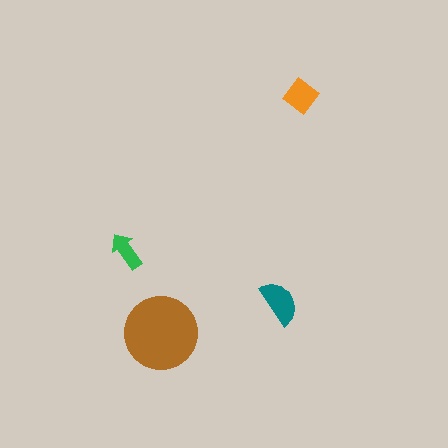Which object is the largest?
The brown circle.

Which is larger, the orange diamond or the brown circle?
The brown circle.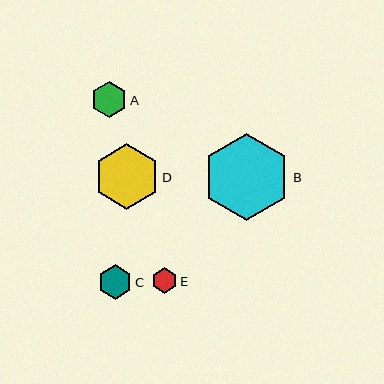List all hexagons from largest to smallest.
From largest to smallest: B, D, A, C, E.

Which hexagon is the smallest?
Hexagon E is the smallest with a size of approximately 25 pixels.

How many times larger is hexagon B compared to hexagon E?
Hexagon B is approximately 3.4 times the size of hexagon E.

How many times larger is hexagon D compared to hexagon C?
Hexagon D is approximately 1.9 times the size of hexagon C.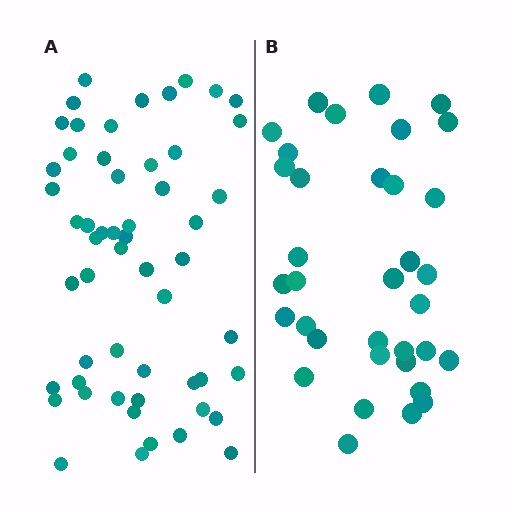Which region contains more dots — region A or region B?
Region A (the left region) has more dots.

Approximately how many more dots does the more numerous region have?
Region A has approximately 20 more dots than region B.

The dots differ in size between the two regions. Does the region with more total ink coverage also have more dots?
No. Region B has more total ink coverage because its dots are larger, but region A actually contains more individual dots. Total area can be misleading — the number of items is what matters here.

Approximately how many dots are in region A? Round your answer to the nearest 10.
About 60 dots. (The exact count is 55, which rounds to 60.)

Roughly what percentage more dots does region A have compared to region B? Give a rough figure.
About 55% more.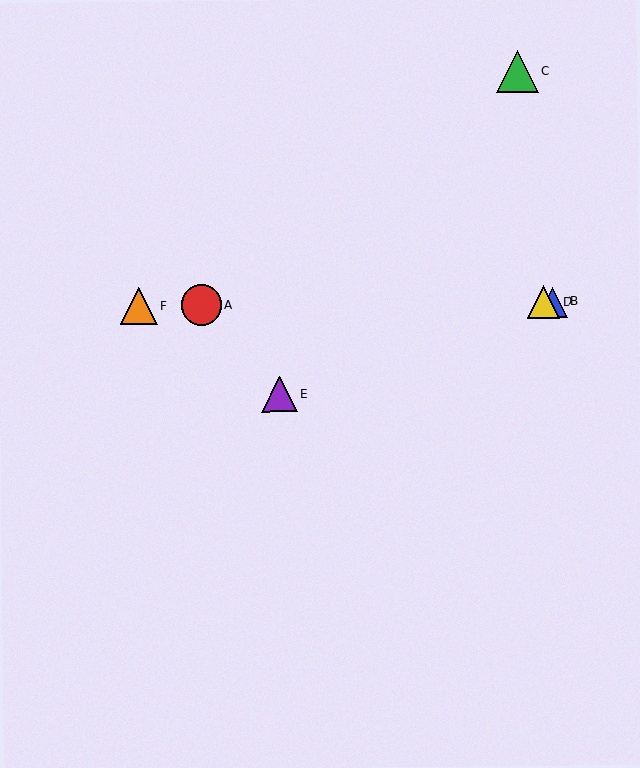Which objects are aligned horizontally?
Objects A, B, D, F are aligned horizontally.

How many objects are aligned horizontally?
4 objects (A, B, D, F) are aligned horizontally.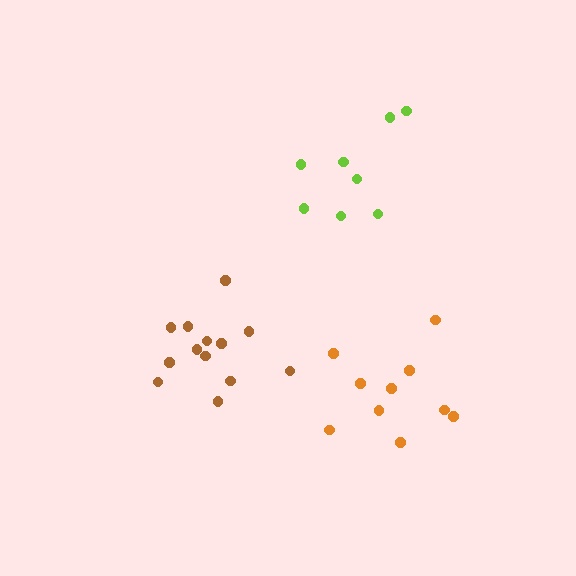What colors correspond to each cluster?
The clusters are colored: brown, lime, orange.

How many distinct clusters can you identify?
There are 3 distinct clusters.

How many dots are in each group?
Group 1: 13 dots, Group 2: 8 dots, Group 3: 10 dots (31 total).